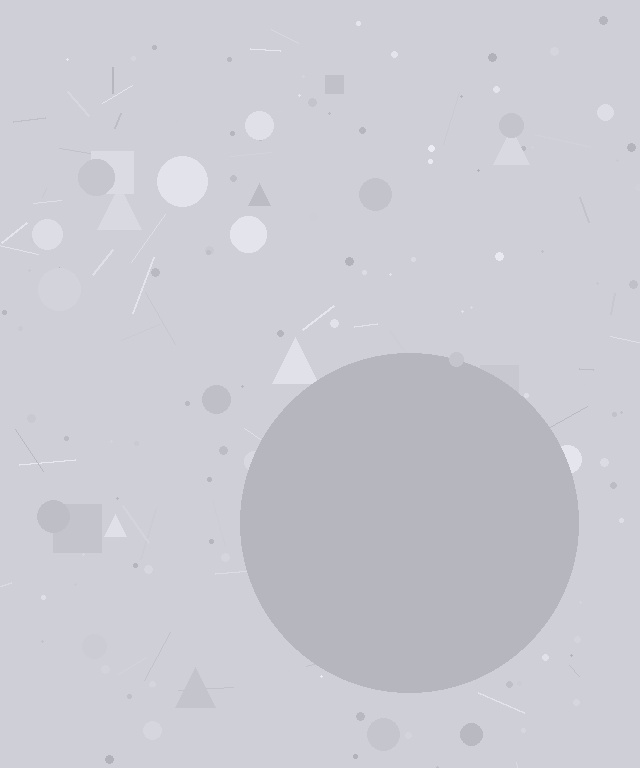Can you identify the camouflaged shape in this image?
The camouflaged shape is a circle.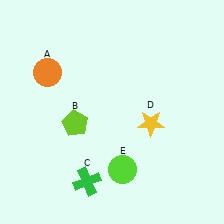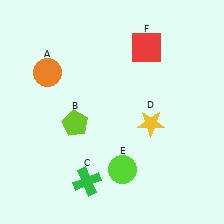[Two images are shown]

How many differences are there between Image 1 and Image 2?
There is 1 difference between the two images.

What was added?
A red square (F) was added in Image 2.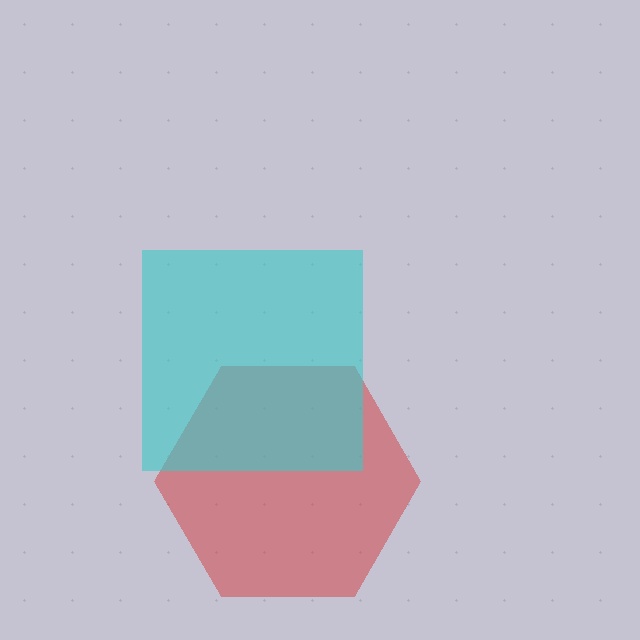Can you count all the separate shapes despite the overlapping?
Yes, there are 2 separate shapes.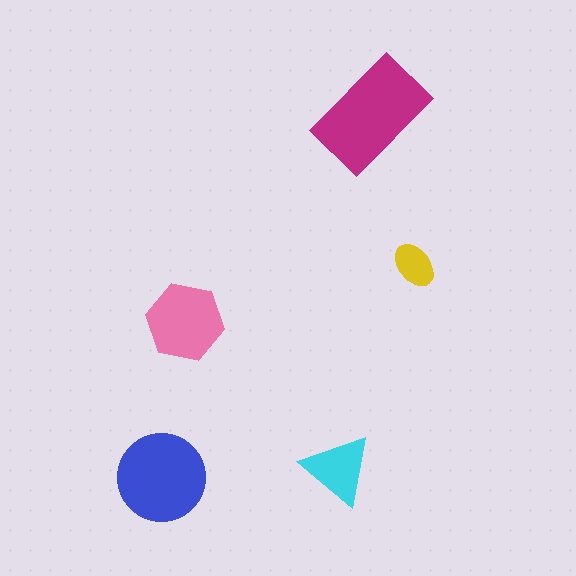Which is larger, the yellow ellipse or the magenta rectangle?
The magenta rectangle.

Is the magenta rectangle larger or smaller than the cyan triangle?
Larger.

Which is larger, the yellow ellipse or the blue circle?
The blue circle.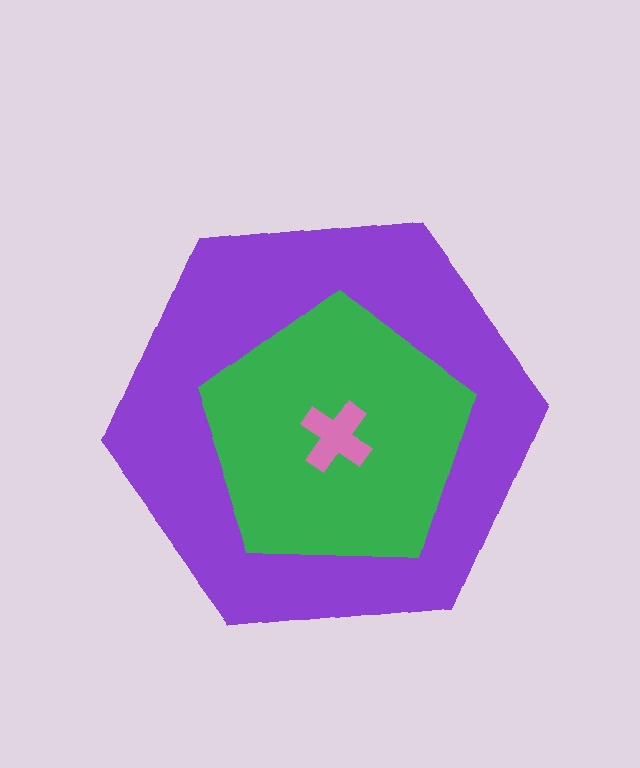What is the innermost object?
The pink cross.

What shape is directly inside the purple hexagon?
The green pentagon.